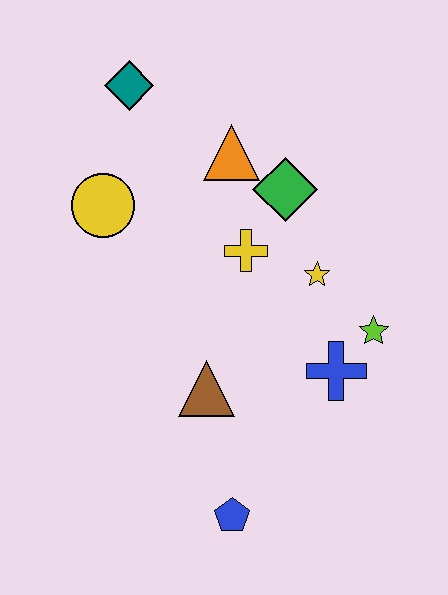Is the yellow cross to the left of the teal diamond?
No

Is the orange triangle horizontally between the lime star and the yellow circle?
Yes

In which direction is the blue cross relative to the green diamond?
The blue cross is below the green diamond.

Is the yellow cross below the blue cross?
No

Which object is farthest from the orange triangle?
The blue pentagon is farthest from the orange triangle.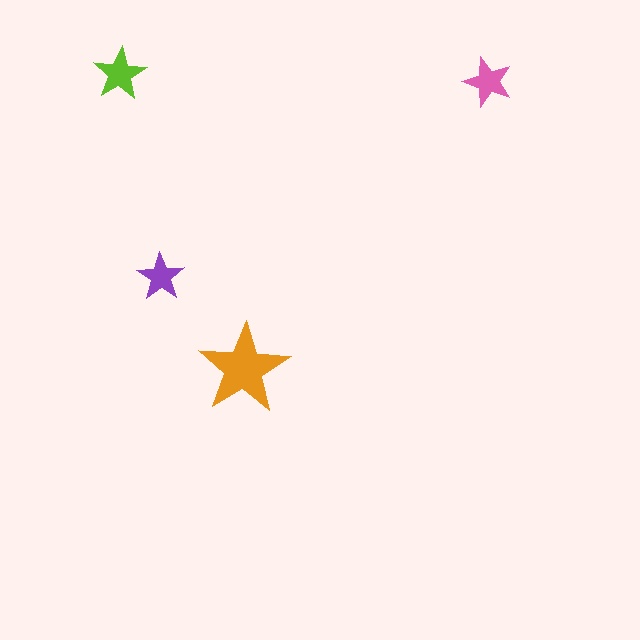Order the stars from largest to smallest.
the orange one, the lime one, the pink one, the purple one.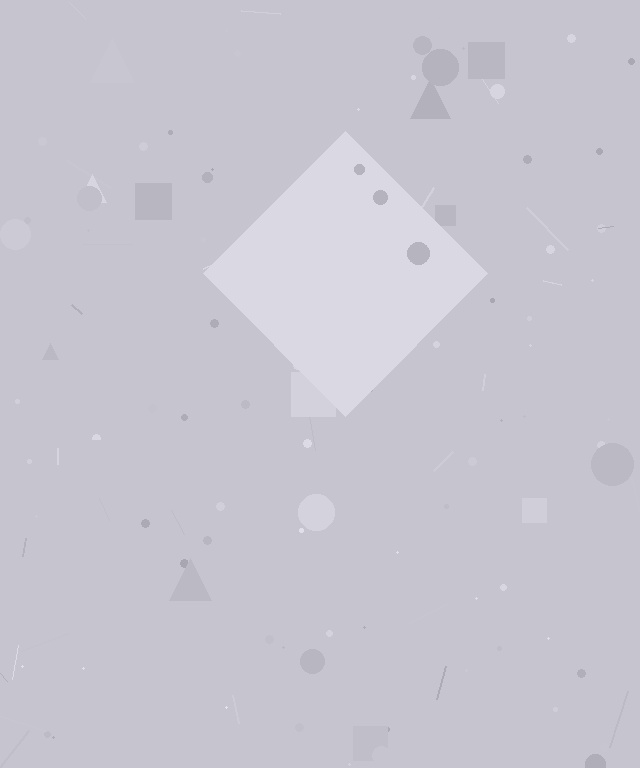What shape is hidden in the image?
A diamond is hidden in the image.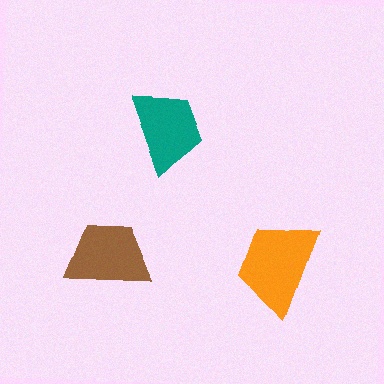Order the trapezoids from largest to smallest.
the orange one, the brown one, the teal one.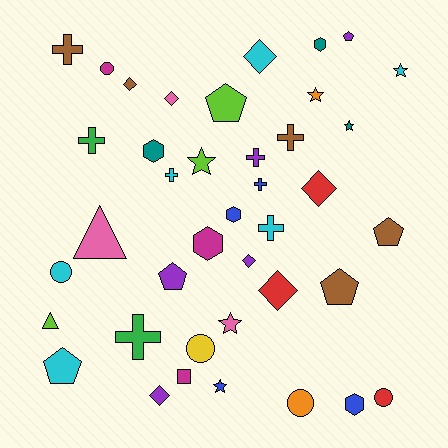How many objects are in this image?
There are 40 objects.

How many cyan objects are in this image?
There are 6 cyan objects.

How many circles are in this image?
There are 5 circles.